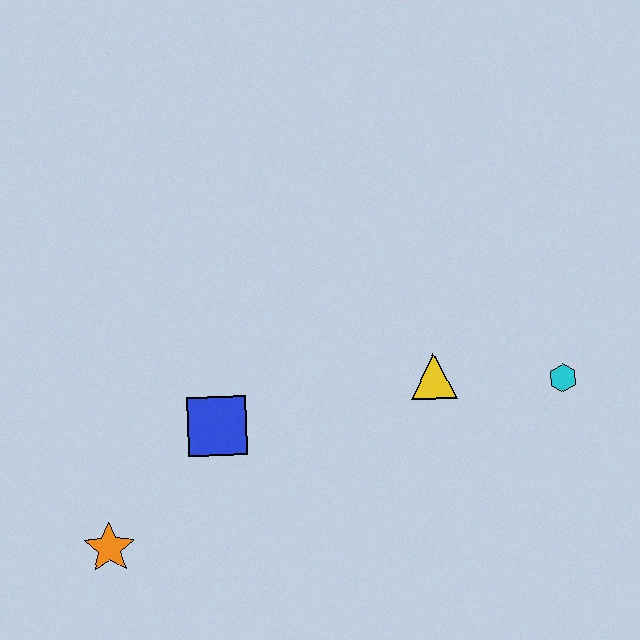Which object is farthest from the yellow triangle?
The orange star is farthest from the yellow triangle.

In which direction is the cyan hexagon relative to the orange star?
The cyan hexagon is to the right of the orange star.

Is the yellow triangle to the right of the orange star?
Yes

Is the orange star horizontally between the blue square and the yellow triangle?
No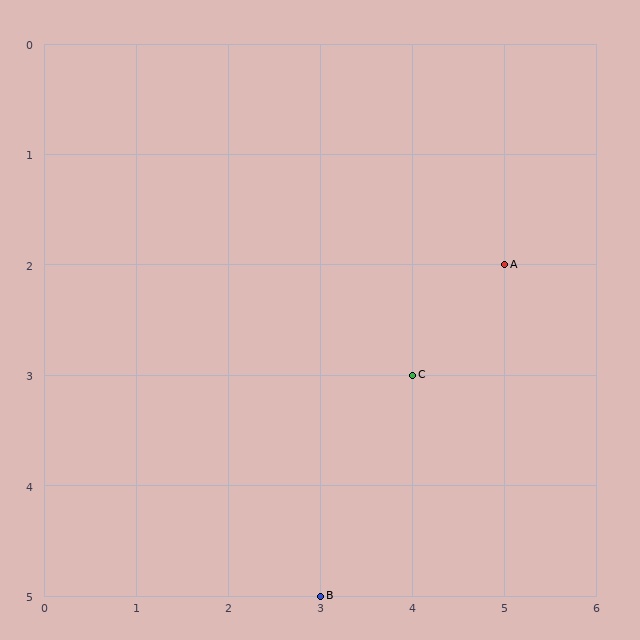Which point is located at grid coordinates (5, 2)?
Point A is at (5, 2).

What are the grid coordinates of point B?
Point B is at grid coordinates (3, 5).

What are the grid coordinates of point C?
Point C is at grid coordinates (4, 3).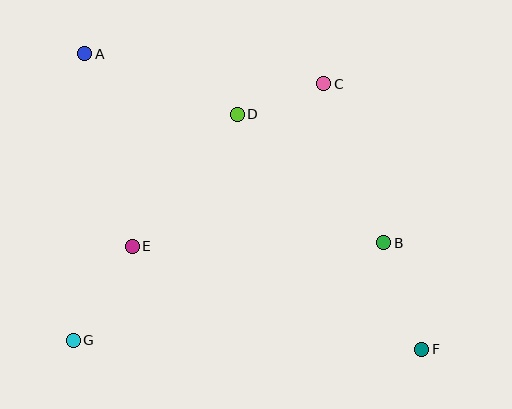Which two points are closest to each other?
Points C and D are closest to each other.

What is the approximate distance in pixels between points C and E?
The distance between C and E is approximately 251 pixels.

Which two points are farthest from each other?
Points A and F are farthest from each other.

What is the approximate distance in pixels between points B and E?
The distance between B and E is approximately 252 pixels.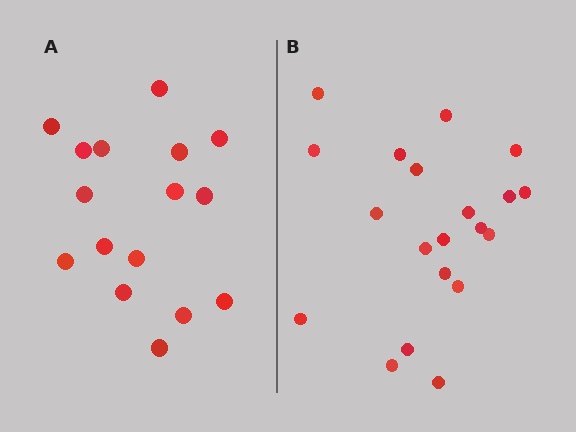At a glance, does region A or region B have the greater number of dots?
Region B (the right region) has more dots.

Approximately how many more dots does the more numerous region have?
Region B has about 4 more dots than region A.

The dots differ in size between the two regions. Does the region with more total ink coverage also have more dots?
No. Region A has more total ink coverage because its dots are larger, but region B actually contains more individual dots. Total area can be misleading — the number of items is what matters here.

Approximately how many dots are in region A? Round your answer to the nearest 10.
About 20 dots. (The exact count is 16, which rounds to 20.)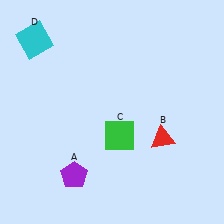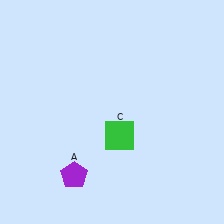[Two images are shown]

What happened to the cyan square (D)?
The cyan square (D) was removed in Image 2. It was in the top-left area of Image 1.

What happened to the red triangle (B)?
The red triangle (B) was removed in Image 2. It was in the bottom-right area of Image 1.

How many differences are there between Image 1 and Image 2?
There are 2 differences between the two images.